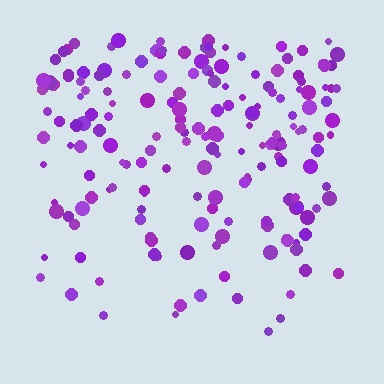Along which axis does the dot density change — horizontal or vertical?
Vertical.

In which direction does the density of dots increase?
From bottom to top, with the top side densest.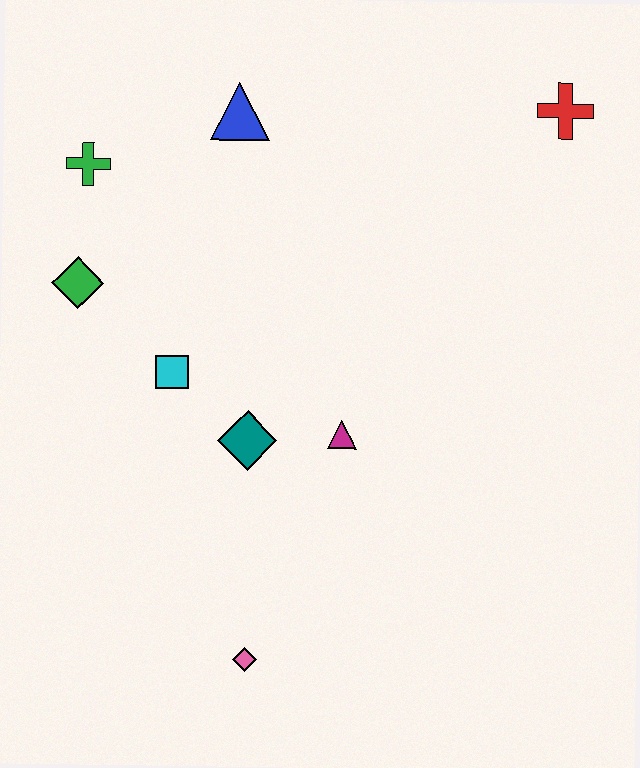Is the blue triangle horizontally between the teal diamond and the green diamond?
Yes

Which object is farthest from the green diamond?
The red cross is farthest from the green diamond.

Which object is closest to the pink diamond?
The teal diamond is closest to the pink diamond.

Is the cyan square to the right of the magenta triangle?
No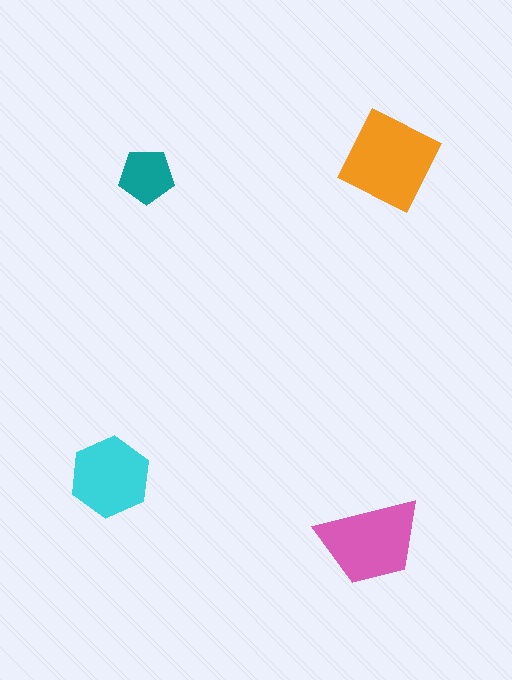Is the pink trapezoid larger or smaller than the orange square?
Smaller.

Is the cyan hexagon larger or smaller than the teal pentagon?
Larger.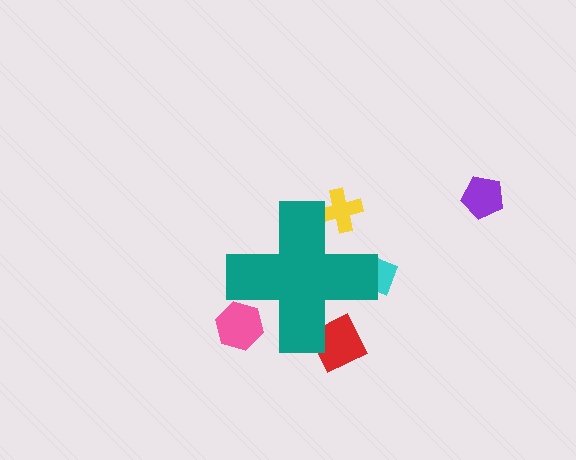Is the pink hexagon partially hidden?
Yes, the pink hexagon is partially hidden behind the teal cross.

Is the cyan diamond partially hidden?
Yes, the cyan diamond is partially hidden behind the teal cross.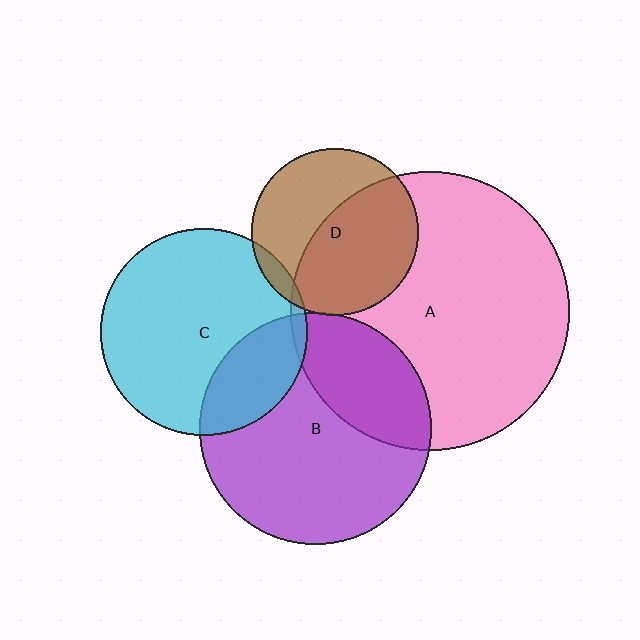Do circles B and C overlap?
Yes.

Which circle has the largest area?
Circle A (pink).